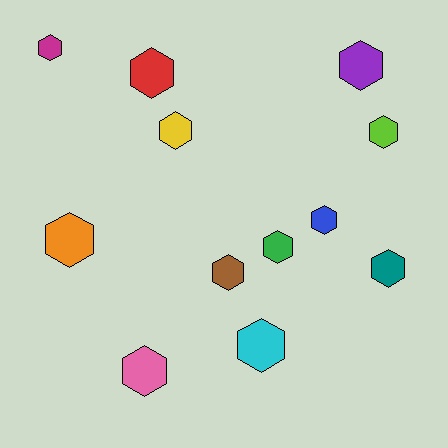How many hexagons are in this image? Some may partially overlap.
There are 12 hexagons.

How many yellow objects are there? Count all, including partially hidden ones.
There is 1 yellow object.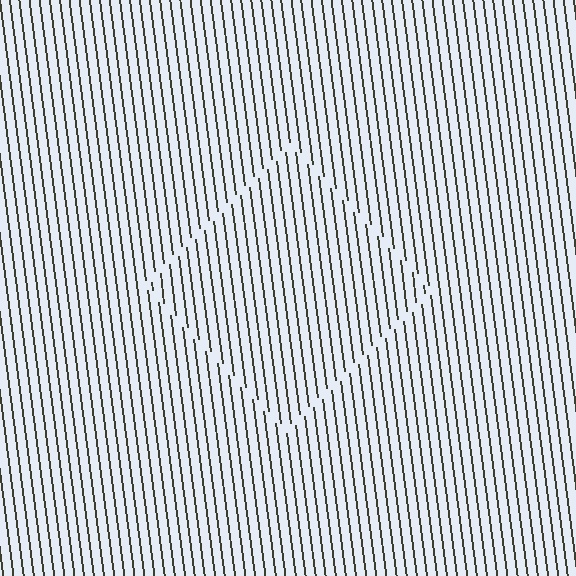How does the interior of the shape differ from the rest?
The interior of the shape contains the same grating, shifted by half a period — the contour is defined by the phase discontinuity where line-ends from the inner and outer gratings abut.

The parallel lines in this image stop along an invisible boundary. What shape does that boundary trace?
An illusory square. The interior of the shape contains the same grating, shifted by half a period — the contour is defined by the phase discontinuity where line-ends from the inner and outer gratings abut.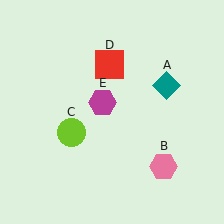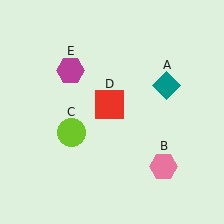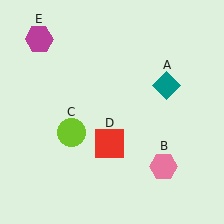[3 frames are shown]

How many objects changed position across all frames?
2 objects changed position: red square (object D), magenta hexagon (object E).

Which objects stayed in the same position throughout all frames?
Teal diamond (object A) and pink hexagon (object B) and lime circle (object C) remained stationary.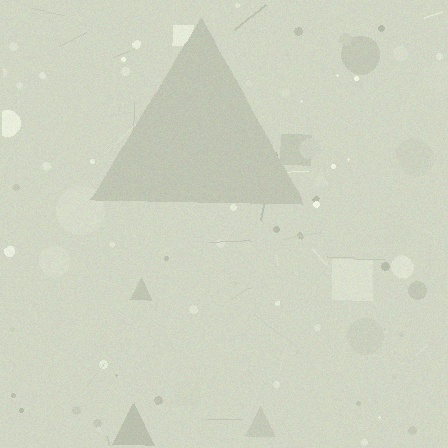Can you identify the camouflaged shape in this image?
The camouflaged shape is a triangle.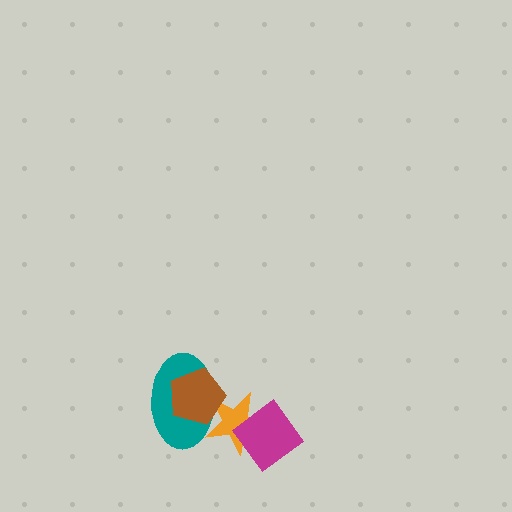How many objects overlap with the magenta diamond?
1 object overlaps with the magenta diamond.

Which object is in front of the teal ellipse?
The brown pentagon is in front of the teal ellipse.